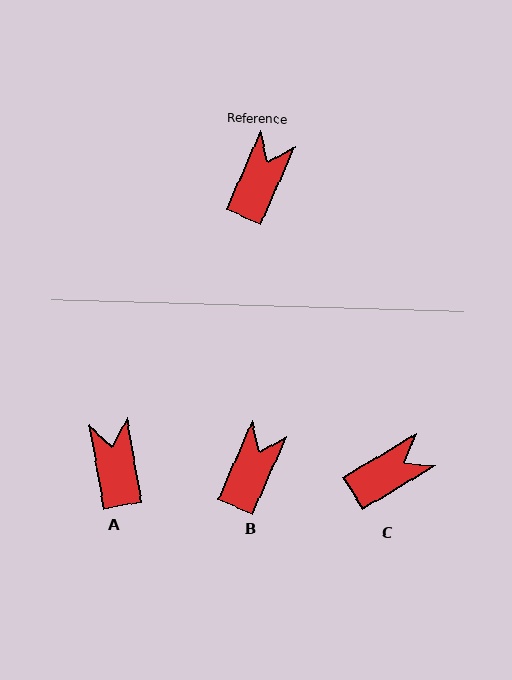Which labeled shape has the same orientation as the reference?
B.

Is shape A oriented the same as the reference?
No, it is off by about 33 degrees.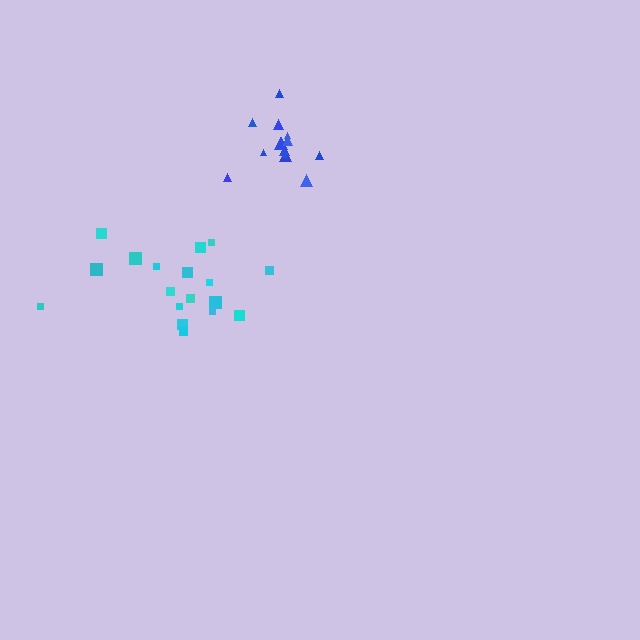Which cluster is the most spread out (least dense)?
Cyan.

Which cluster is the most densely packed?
Blue.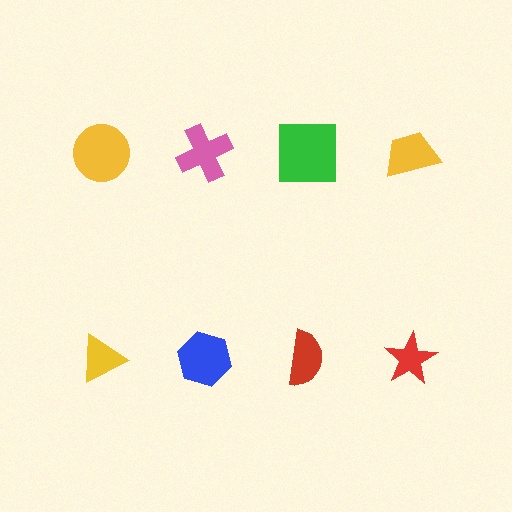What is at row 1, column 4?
A yellow trapezoid.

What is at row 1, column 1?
A yellow circle.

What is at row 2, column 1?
A yellow triangle.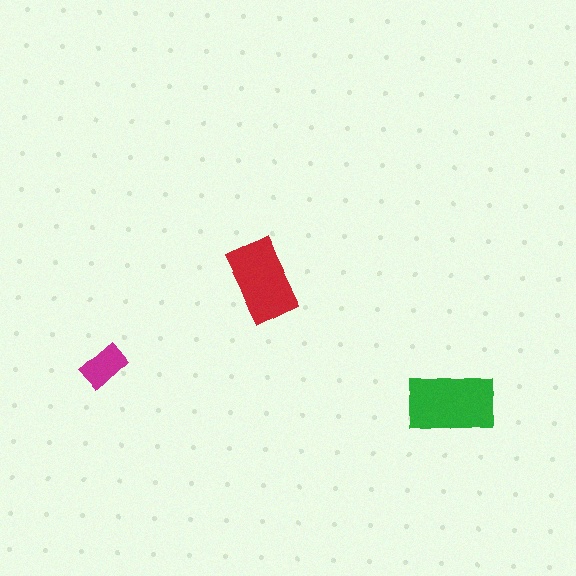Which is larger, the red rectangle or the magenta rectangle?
The red one.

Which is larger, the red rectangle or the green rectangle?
The green one.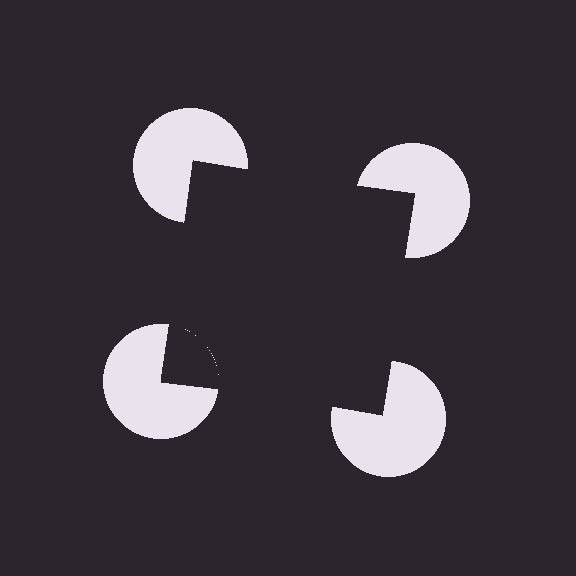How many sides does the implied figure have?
4 sides.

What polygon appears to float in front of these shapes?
An illusory square — its edges are inferred from the aligned wedge cuts in the pac-man discs, not physically drawn.